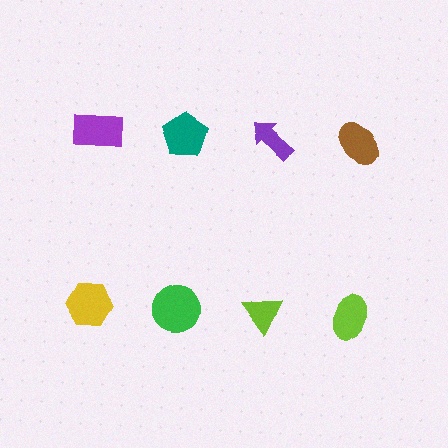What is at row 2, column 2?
A green circle.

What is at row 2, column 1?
A yellow hexagon.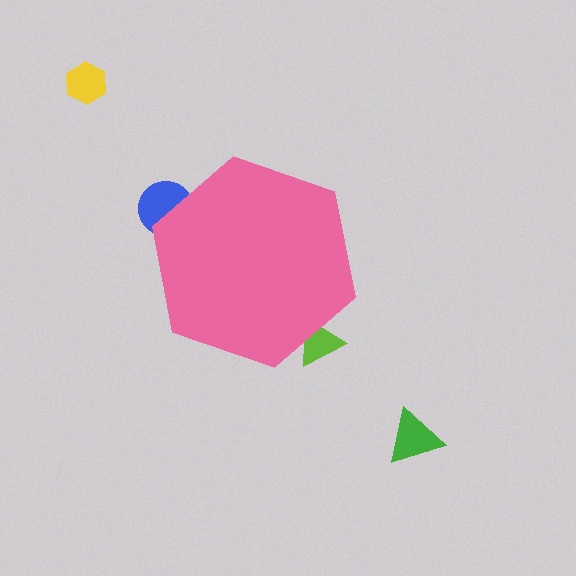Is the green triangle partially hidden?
No, the green triangle is fully visible.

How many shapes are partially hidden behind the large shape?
2 shapes are partially hidden.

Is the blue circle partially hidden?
Yes, the blue circle is partially hidden behind the pink hexagon.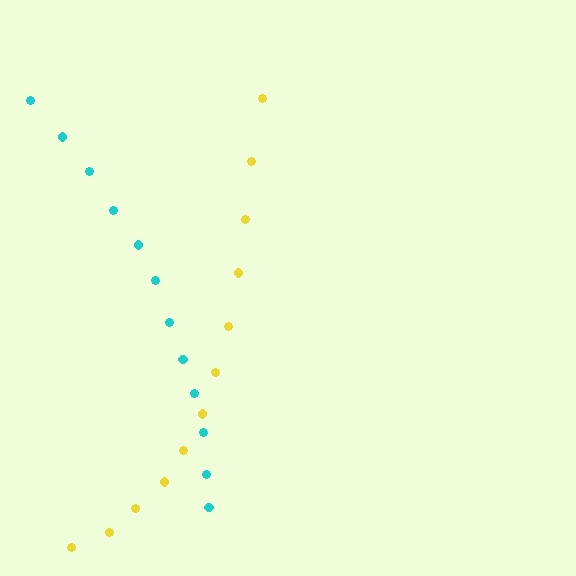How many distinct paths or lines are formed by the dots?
There are 2 distinct paths.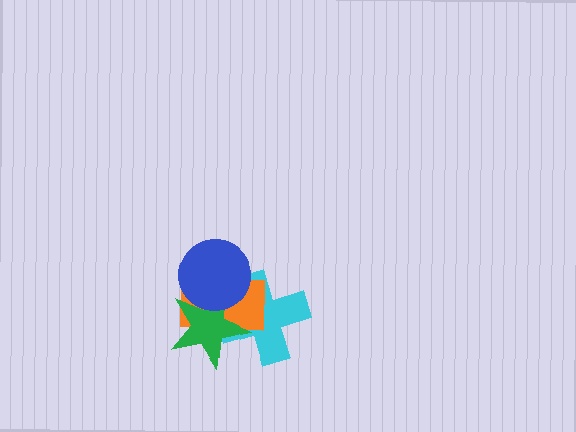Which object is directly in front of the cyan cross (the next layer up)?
The orange rectangle is directly in front of the cyan cross.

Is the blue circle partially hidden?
No, no other shape covers it.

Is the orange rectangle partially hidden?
Yes, it is partially covered by another shape.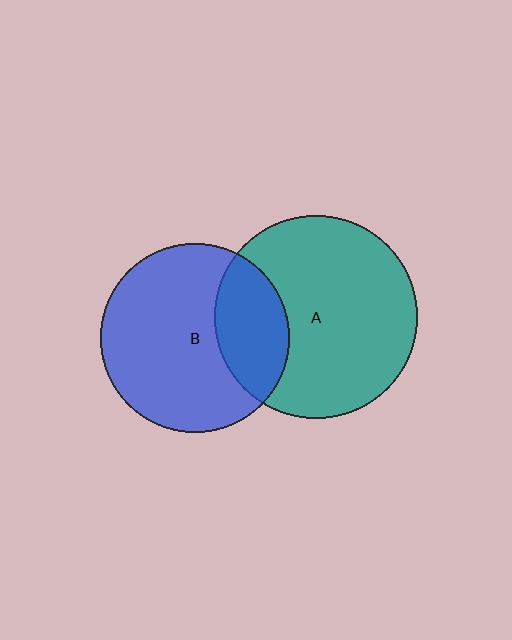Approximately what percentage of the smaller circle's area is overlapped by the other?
Approximately 30%.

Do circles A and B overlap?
Yes.